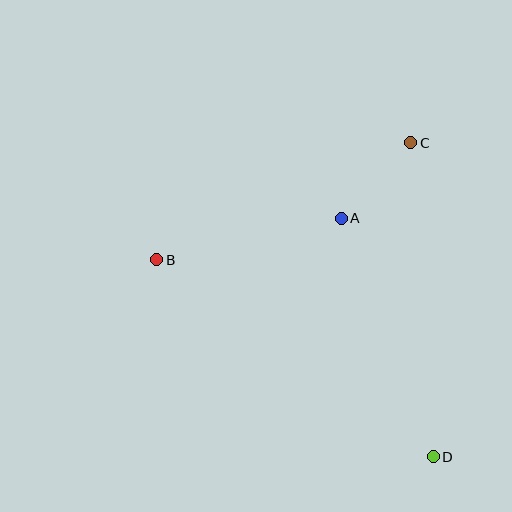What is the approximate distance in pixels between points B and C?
The distance between B and C is approximately 280 pixels.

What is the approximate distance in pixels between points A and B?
The distance between A and B is approximately 189 pixels.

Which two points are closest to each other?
Points A and C are closest to each other.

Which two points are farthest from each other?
Points B and D are farthest from each other.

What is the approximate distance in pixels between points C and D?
The distance between C and D is approximately 314 pixels.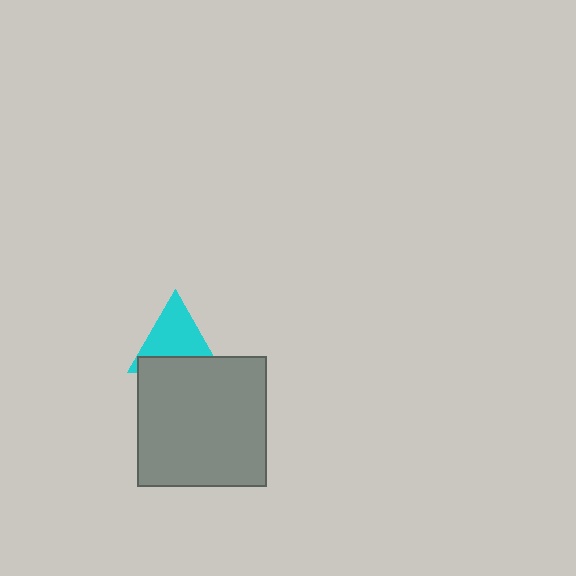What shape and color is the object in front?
The object in front is a gray square.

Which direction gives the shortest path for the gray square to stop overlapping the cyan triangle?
Moving down gives the shortest separation.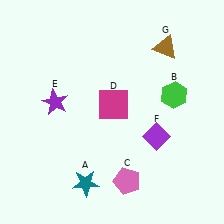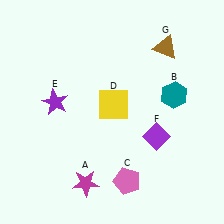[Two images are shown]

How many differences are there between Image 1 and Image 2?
There are 3 differences between the two images.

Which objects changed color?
A changed from teal to magenta. B changed from green to teal. D changed from magenta to yellow.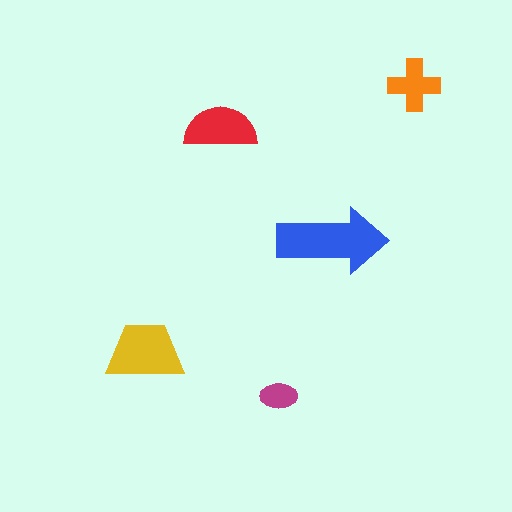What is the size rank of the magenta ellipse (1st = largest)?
5th.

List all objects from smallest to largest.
The magenta ellipse, the orange cross, the red semicircle, the yellow trapezoid, the blue arrow.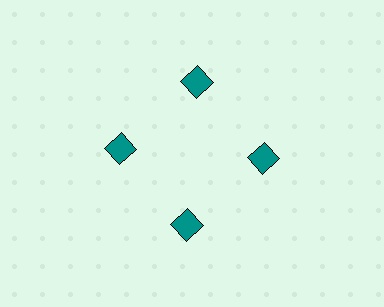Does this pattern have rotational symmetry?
Yes, this pattern has 4-fold rotational symmetry. It looks the same after rotating 90 degrees around the center.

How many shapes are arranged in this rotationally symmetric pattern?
There are 4 shapes, arranged in 4 groups of 1.